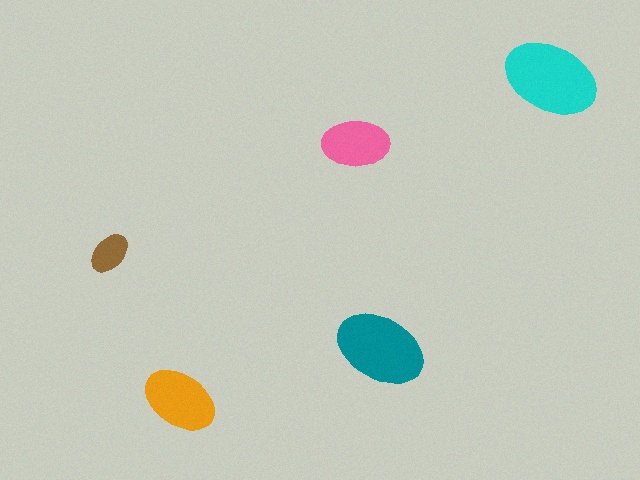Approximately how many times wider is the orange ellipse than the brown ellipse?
About 2 times wider.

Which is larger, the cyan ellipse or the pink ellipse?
The cyan one.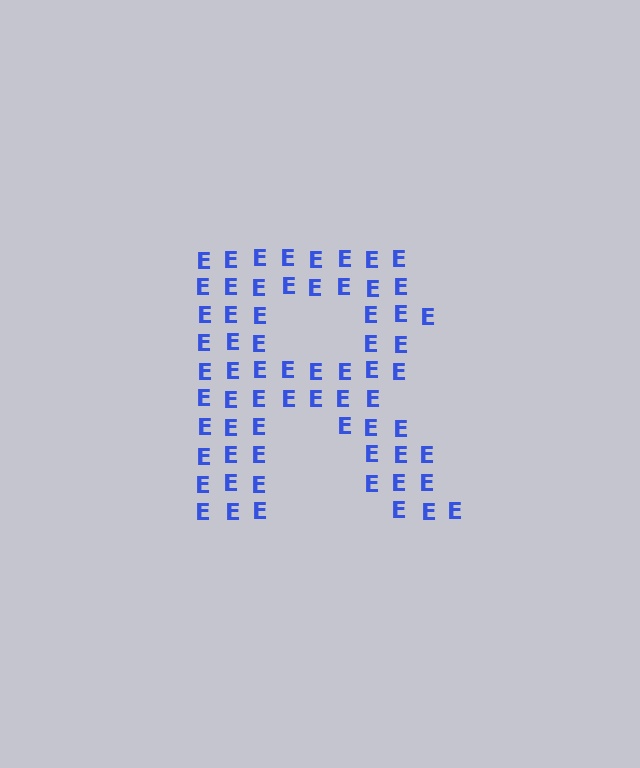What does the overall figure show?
The overall figure shows the letter R.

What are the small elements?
The small elements are letter E's.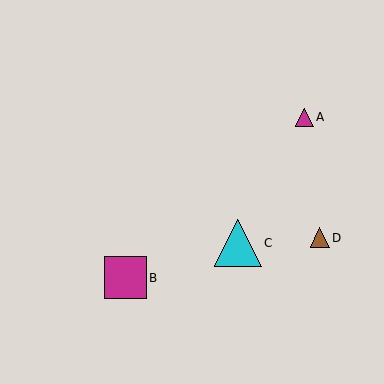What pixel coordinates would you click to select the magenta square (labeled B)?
Click at (125, 278) to select the magenta square B.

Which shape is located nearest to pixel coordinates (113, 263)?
The magenta square (labeled B) at (125, 278) is nearest to that location.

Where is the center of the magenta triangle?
The center of the magenta triangle is at (305, 117).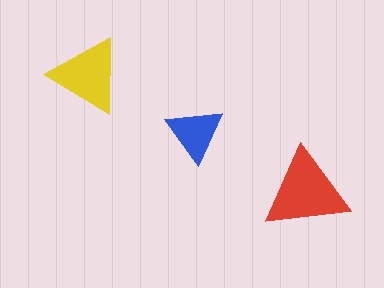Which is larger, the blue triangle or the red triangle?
The red one.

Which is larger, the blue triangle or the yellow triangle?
The yellow one.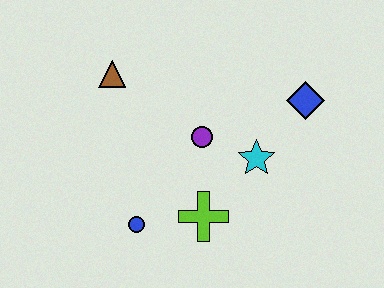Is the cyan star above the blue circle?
Yes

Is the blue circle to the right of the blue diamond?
No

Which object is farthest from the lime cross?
The brown triangle is farthest from the lime cross.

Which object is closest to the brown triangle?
The purple circle is closest to the brown triangle.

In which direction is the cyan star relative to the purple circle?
The cyan star is to the right of the purple circle.